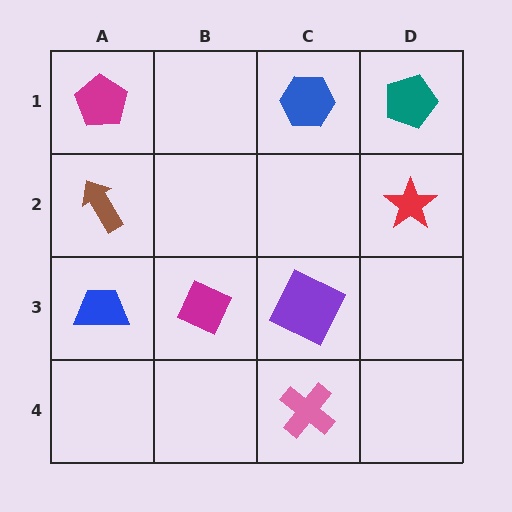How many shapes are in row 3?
3 shapes.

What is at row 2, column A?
A brown arrow.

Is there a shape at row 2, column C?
No, that cell is empty.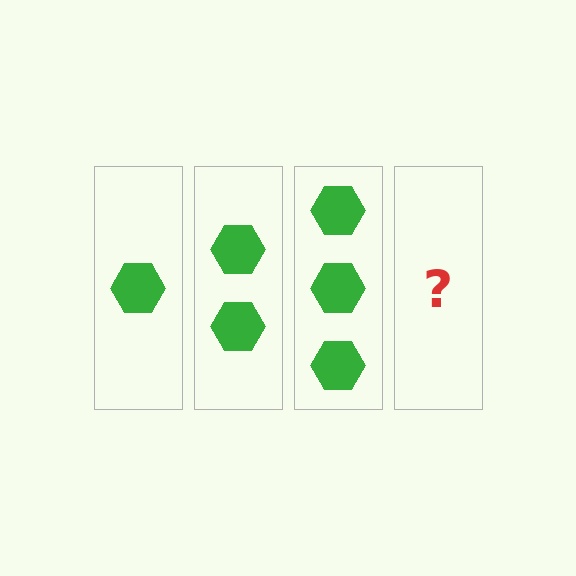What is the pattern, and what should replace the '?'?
The pattern is that each step adds one more hexagon. The '?' should be 4 hexagons.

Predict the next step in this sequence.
The next step is 4 hexagons.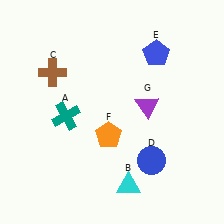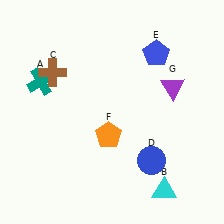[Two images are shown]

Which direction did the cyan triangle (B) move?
The cyan triangle (B) moved right.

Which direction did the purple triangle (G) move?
The purple triangle (G) moved right.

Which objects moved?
The objects that moved are: the teal cross (A), the cyan triangle (B), the purple triangle (G).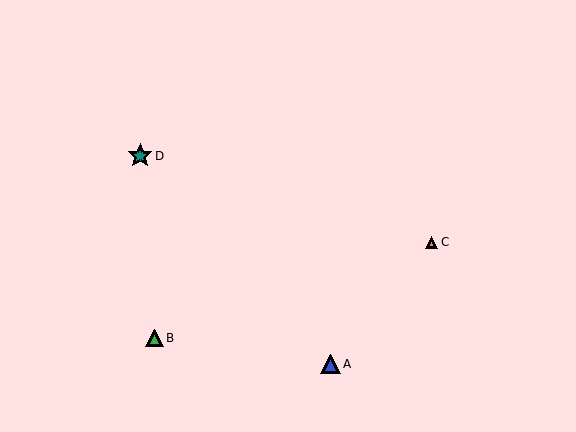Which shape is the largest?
The teal star (labeled D) is the largest.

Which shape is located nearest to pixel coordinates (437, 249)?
The orange triangle (labeled C) at (432, 242) is nearest to that location.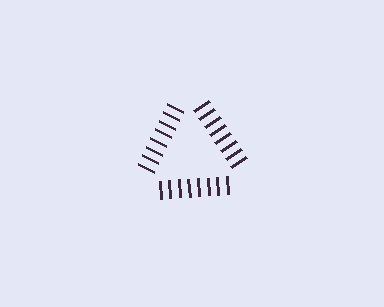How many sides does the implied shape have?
3 sides — the line-ends trace a triangle.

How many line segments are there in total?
24 — 8 along each of the 3 edges.